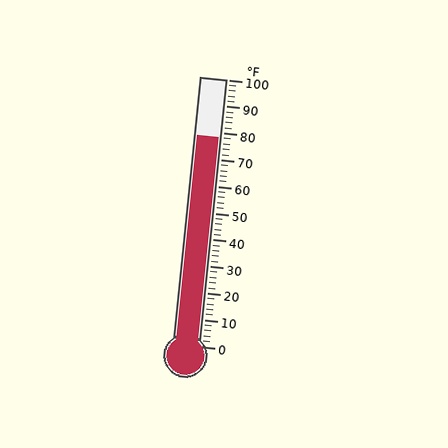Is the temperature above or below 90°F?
The temperature is below 90°F.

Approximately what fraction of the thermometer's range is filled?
The thermometer is filled to approximately 80% of its range.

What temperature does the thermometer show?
The thermometer shows approximately 78°F.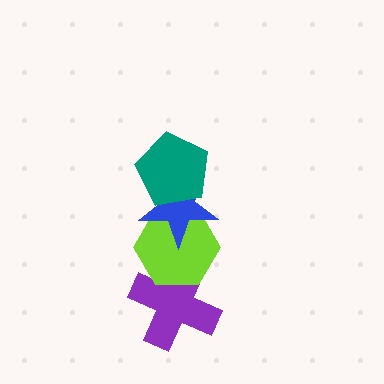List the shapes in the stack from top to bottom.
From top to bottom: the teal pentagon, the blue star, the lime hexagon, the purple cross.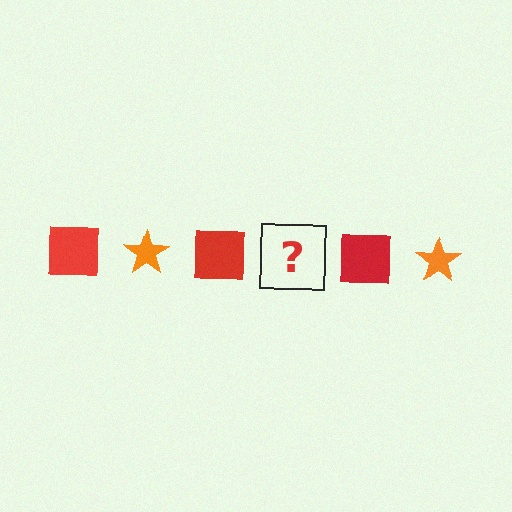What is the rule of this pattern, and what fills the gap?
The rule is that the pattern alternates between red square and orange star. The gap should be filled with an orange star.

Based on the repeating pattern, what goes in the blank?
The blank should be an orange star.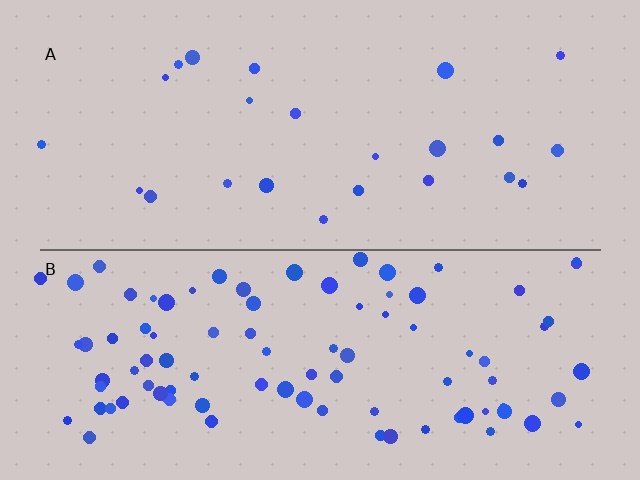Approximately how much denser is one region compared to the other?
Approximately 3.8× — region B over region A.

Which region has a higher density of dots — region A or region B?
B (the bottom).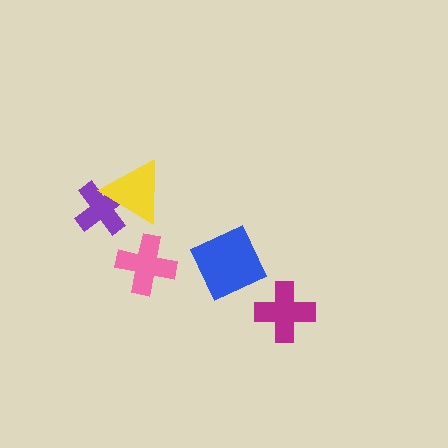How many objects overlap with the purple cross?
1 object overlaps with the purple cross.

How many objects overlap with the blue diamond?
0 objects overlap with the blue diamond.